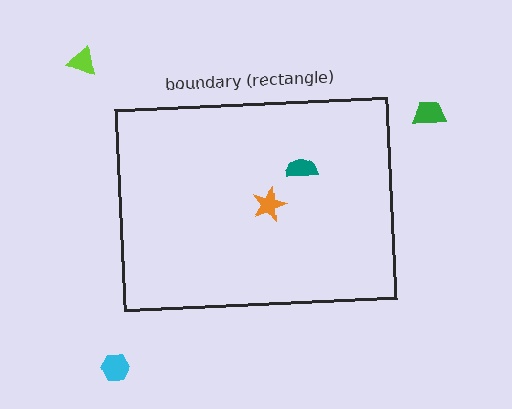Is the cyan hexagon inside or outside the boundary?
Outside.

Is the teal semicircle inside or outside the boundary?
Inside.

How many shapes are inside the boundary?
2 inside, 3 outside.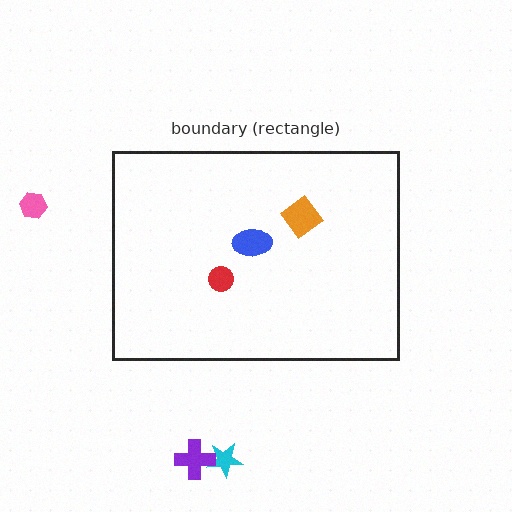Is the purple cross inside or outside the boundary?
Outside.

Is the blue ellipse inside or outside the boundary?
Inside.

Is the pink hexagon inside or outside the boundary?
Outside.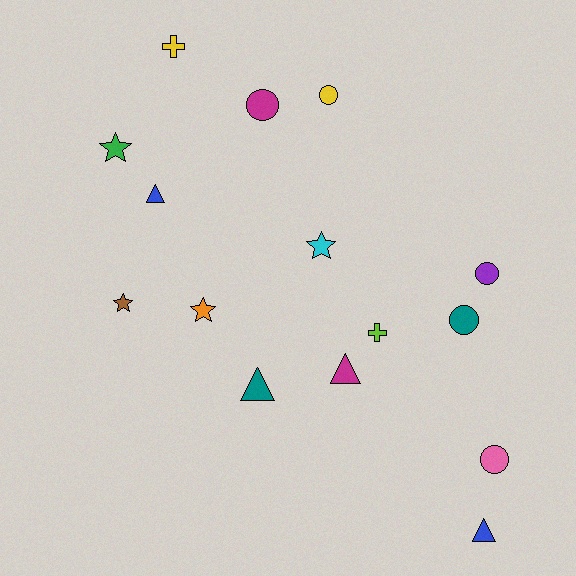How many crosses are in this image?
There are 2 crosses.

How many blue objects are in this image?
There are 2 blue objects.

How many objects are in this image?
There are 15 objects.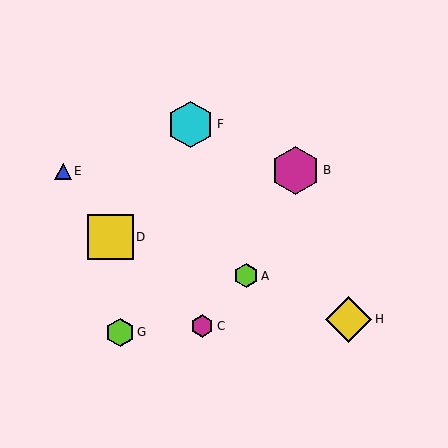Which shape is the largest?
The magenta hexagon (labeled B) is the largest.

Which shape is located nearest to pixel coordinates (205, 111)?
The cyan hexagon (labeled F) at (191, 124) is nearest to that location.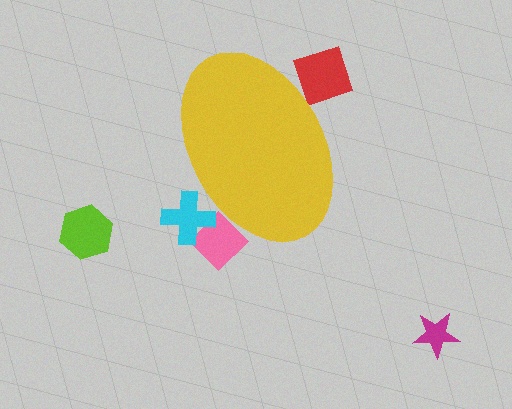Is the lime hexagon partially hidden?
No, the lime hexagon is fully visible.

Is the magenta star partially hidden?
No, the magenta star is fully visible.